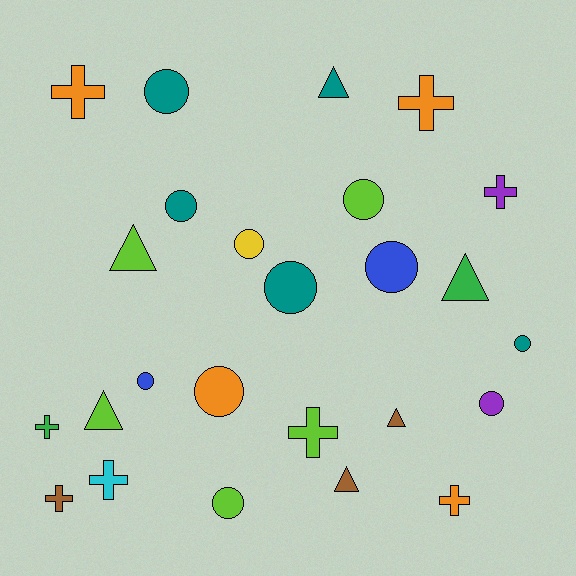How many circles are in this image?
There are 11 circles.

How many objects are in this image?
There are 25 objects.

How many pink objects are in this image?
There are no pink objects.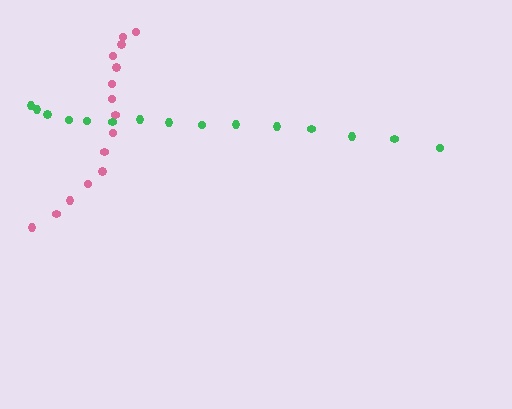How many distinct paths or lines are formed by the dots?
There are 2 distinct paths.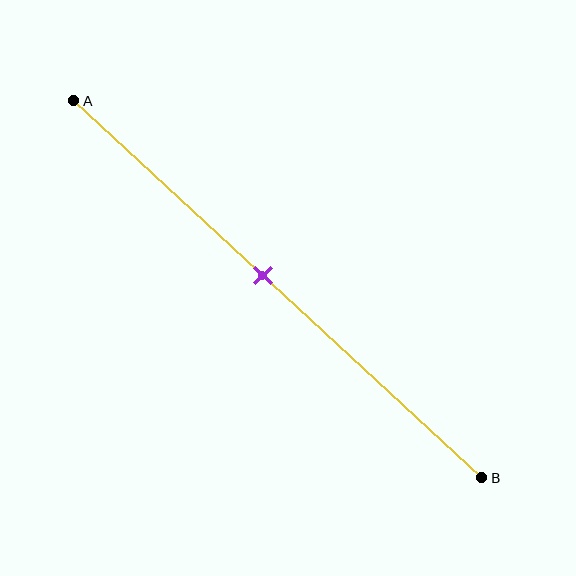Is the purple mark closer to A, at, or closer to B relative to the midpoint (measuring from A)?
The purple mark is closer to point A than the midpoint of segment AB.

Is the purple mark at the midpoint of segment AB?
No, the mark is at about 45% from A, not at the 50% midpoint.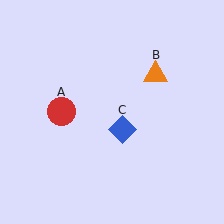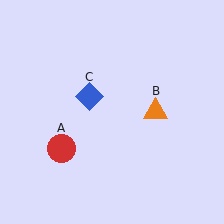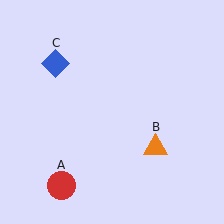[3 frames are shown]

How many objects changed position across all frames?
3 objects changed position: red circle (object A), orange triangle (object B), blue diamond (object C).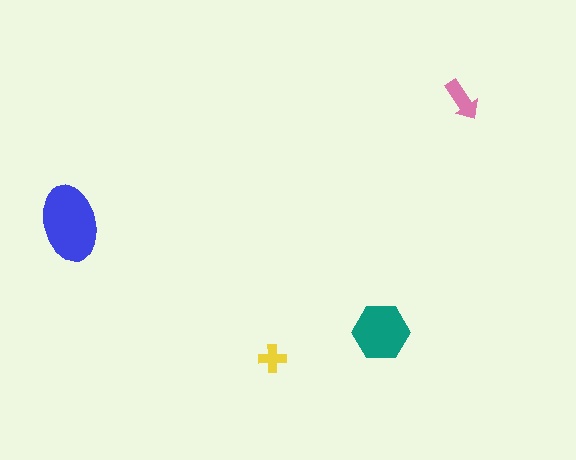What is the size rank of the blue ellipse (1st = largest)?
1st.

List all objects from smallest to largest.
The yellow cross, the pink arrow, the teal hexagon, the blue ellipse.